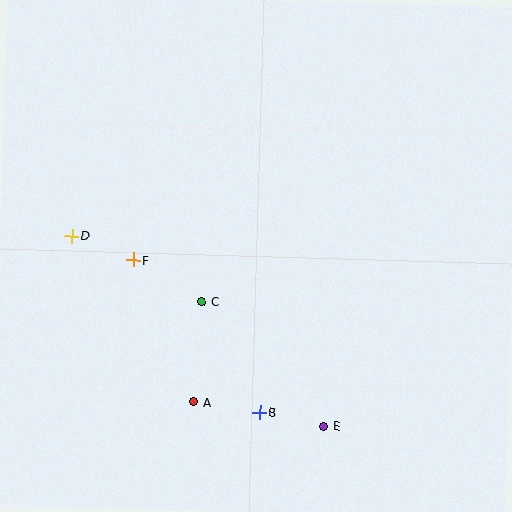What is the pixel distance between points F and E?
The distance between F and E is 252 pixels.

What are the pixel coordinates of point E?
Point E is at (324, 426).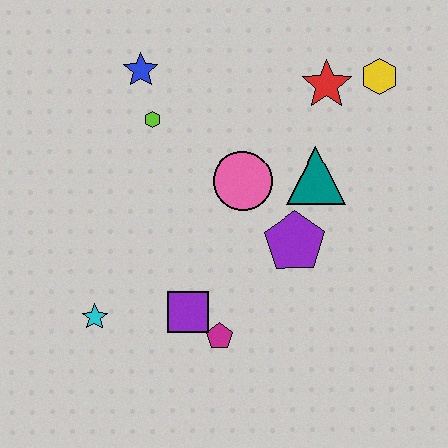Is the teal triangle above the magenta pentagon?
Yes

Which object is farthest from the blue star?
The magenta pentagon is farthest from the blue star.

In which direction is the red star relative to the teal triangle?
The red star is above the teal triangle.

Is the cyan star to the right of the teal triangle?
No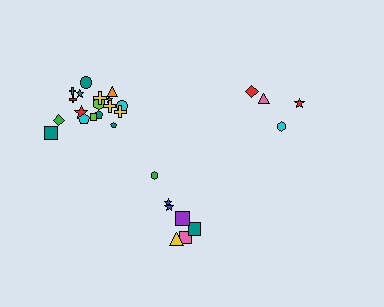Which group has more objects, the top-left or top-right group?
The top-left group.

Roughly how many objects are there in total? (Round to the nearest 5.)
Roughly 30 objects in total.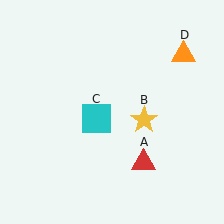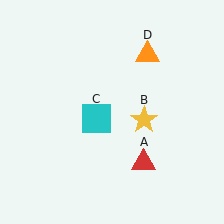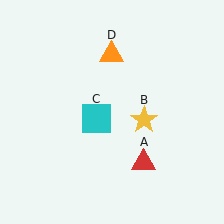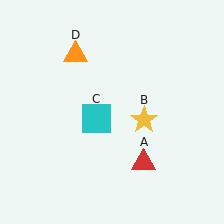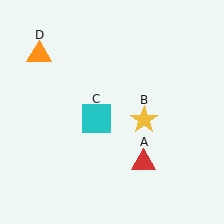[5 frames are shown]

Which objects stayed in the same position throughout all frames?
Red triangle (object A) and yellow star (object B) and cyan square (object C) remained stationary.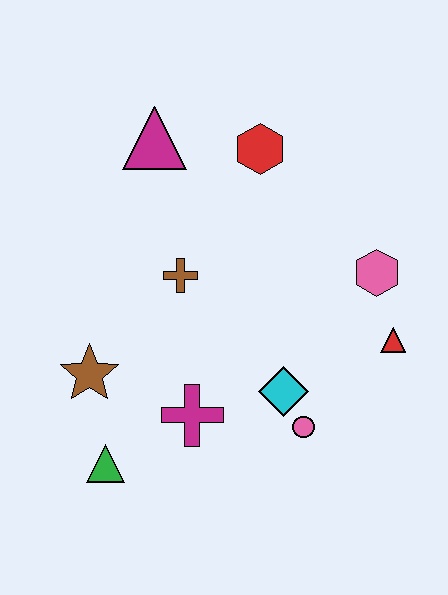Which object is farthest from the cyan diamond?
The magenta triangle is farthest from the cyan diamond.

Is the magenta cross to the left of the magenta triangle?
No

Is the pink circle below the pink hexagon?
Yes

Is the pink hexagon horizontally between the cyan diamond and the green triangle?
No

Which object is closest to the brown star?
The green triangle is closest to the brown star.